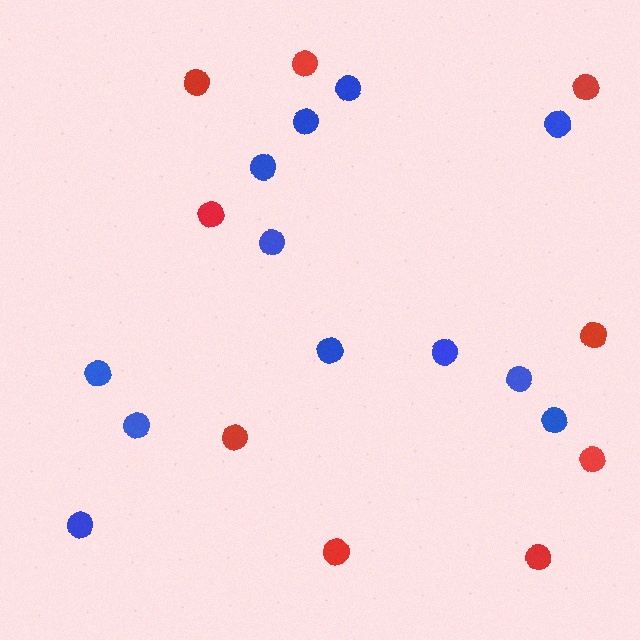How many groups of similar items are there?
There are 2 groups: one group of red circles (9) and one group of blue circles (12).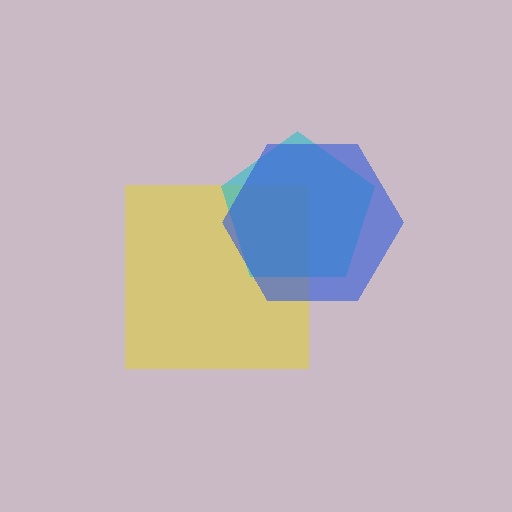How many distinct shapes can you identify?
There are 3 distinct shapes: a yellow square, a cyan pentagon, a blue hexagon.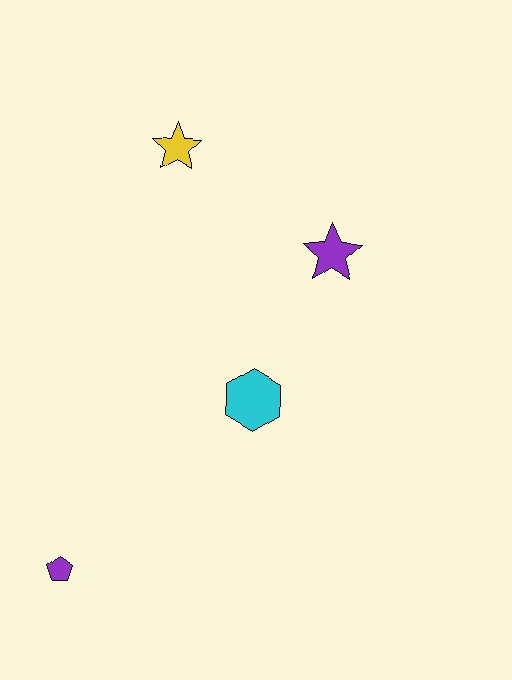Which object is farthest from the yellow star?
The purple pentagon is farthest from the yellow star.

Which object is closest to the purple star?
The cyan hexagon is closest to the purple star.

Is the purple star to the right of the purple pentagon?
Yes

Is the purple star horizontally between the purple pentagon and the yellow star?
No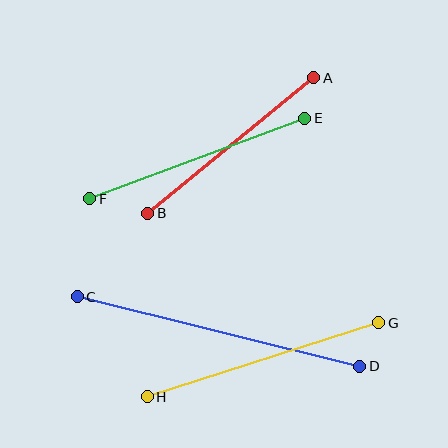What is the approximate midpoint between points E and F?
The midpoint is at approximately (197, 159) pixels.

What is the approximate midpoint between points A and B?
The midpoint is at approximately (231, 145) pixels.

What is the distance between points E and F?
The distance is approximately 230 pixels.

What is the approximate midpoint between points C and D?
The midpoint is at approximately (218, 331) pixels.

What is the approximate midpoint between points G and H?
The midpoint is at approximately (263, 360) pixels.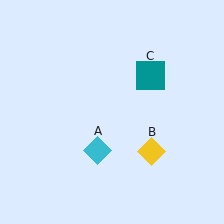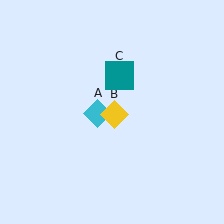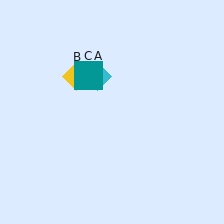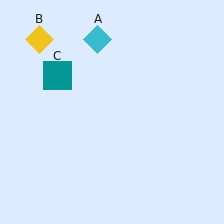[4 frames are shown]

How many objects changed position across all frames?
3 objects changed position: cyan diamond (object A), yellow diamond (object B), teal square (object C).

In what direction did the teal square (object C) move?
The teal square (object C) moved left.